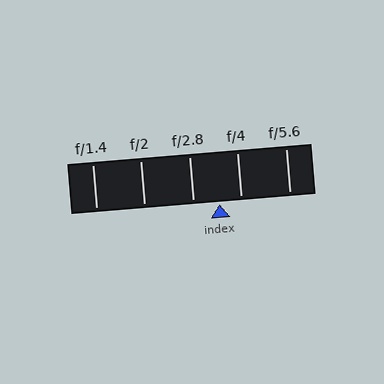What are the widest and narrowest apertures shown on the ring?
The widest aperture shown is f/1.4 and the narrowest is f/5.6.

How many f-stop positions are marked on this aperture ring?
There are 5 f-stop positions marked.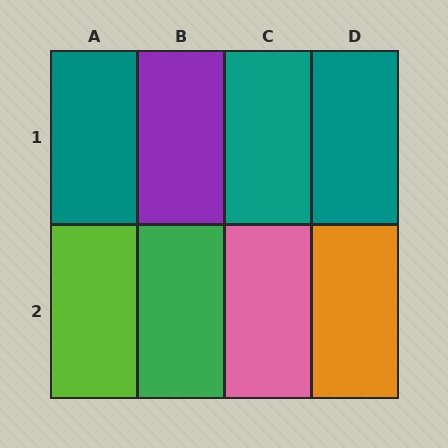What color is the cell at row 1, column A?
Teal.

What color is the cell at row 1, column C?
Teal.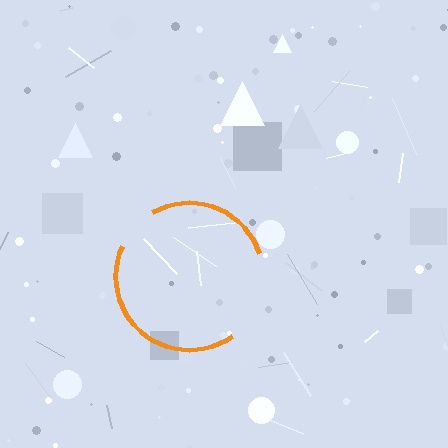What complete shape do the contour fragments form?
The contour fragments form a circle.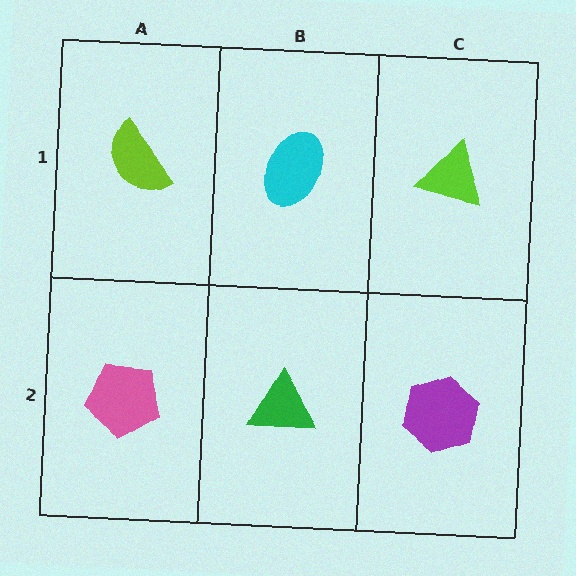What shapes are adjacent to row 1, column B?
A green triangle (row 2, column B), a lime semicircle (row 1, column A), a lime triangle (row 1, column C).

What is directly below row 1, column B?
A green triangle.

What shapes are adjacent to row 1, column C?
A purple hexagon (row 2, column C), a cyan ellipse (row 1, column B).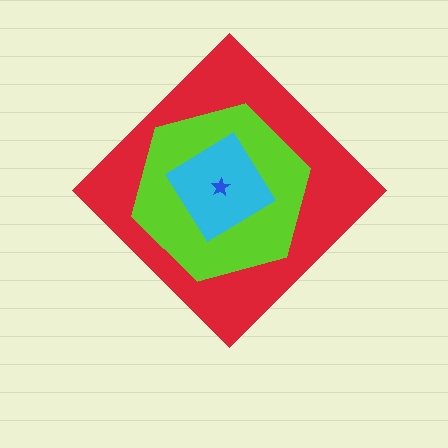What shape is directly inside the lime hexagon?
The cyan diamond.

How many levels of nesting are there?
4.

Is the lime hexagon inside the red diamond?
Yes.